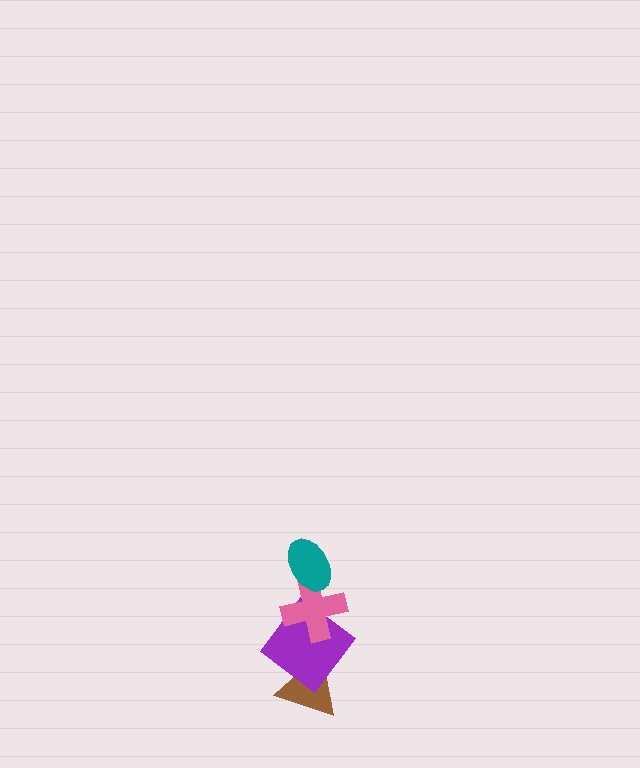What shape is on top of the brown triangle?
The purple diamond is on top of the brown triangle.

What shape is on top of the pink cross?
The teal ellipse is on top of the pink cross.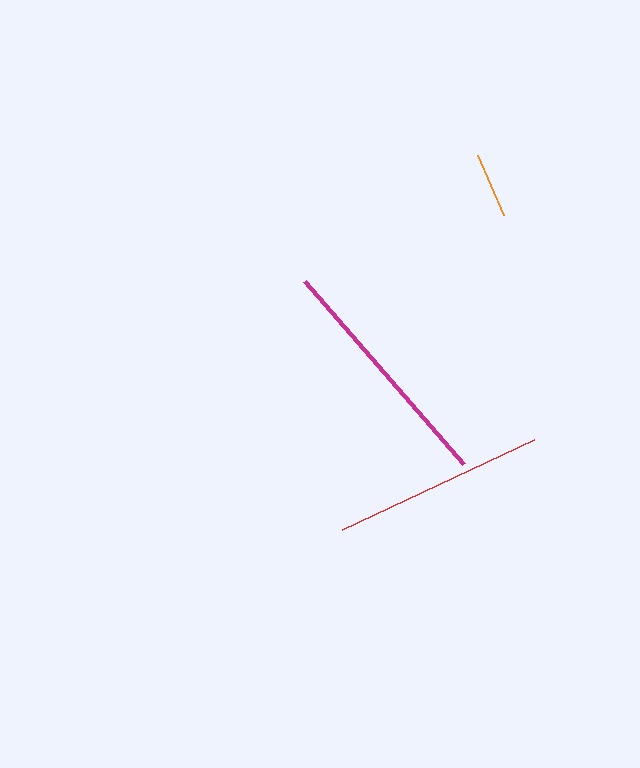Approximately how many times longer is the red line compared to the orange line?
The red line is approximately 3.2 times the length of the orange line.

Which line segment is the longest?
The magenta line is the longest at approximately 243 pixels.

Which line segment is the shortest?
The orange line is the shortest at approximately 66 pixels.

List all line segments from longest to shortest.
From longest to shortest: magenta, red, orange.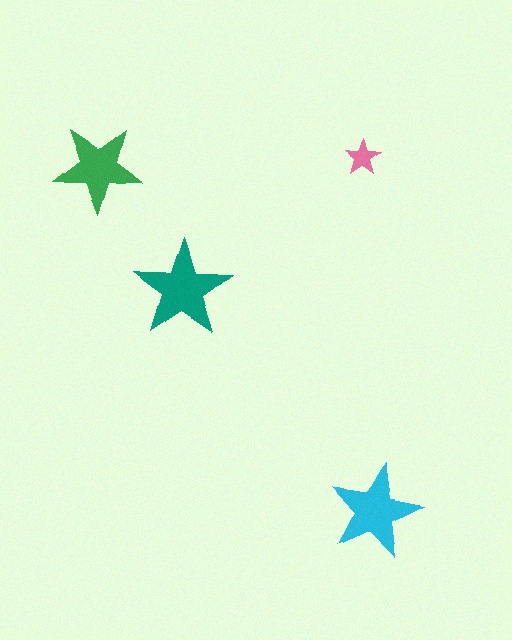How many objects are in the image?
There are 4 objects in the image.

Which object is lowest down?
The cyan star is bottommost.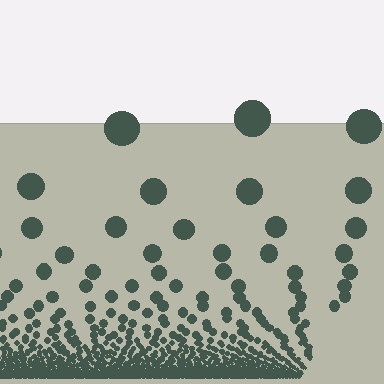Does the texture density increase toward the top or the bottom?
Density increases toward the bottom.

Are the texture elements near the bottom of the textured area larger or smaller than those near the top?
Smaller. The gradient is inverted — elements near the bottom are smaller and denser.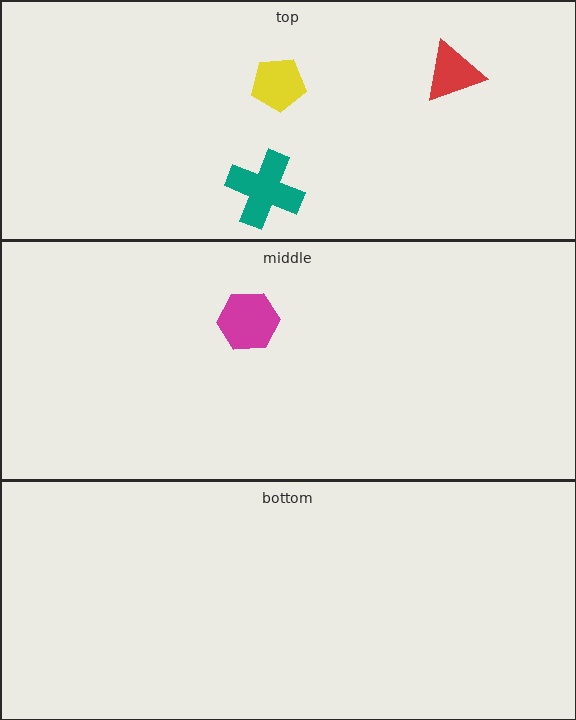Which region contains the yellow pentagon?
The top region.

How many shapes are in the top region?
3.